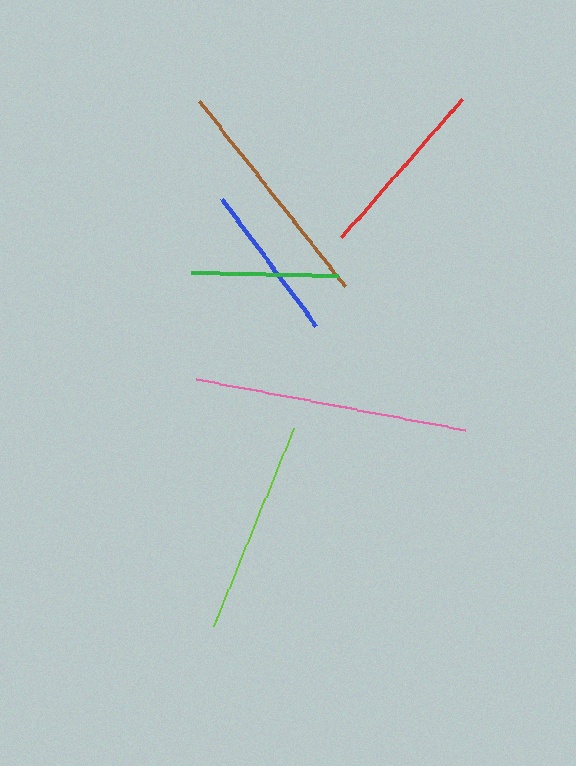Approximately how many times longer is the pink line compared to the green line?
The pink line is approximately 1.9 times the length of the green line.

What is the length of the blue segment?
The blue segment is approximately 158 pixels long.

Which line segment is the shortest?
The green line is the shortest at approximately 146 pixels.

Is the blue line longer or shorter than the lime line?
The lime line is longer than the blue line.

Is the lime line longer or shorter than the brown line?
The brown line is longer than the lime line.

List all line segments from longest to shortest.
From longest to shortest: pink, brown, lime, red, blue, green.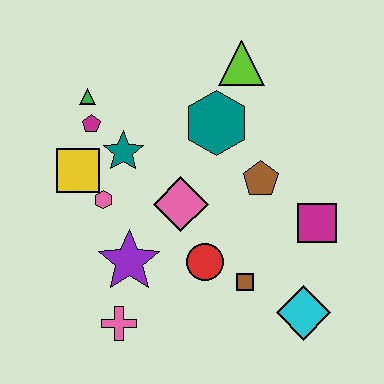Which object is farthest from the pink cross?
The lime triangle is farthest from the pink cross.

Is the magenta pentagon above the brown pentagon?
Yes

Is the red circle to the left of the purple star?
No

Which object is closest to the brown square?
The red circle is closest to the brown square.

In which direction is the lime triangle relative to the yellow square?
The lime triangle is to the right of the yellow square.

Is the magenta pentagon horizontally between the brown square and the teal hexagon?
No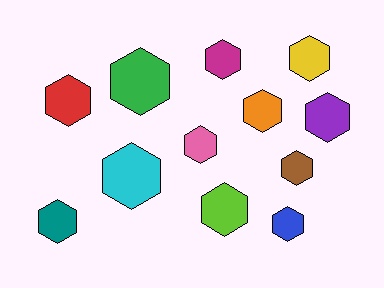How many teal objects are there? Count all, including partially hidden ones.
There is 1 teal object.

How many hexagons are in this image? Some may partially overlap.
There are 12 hexagons.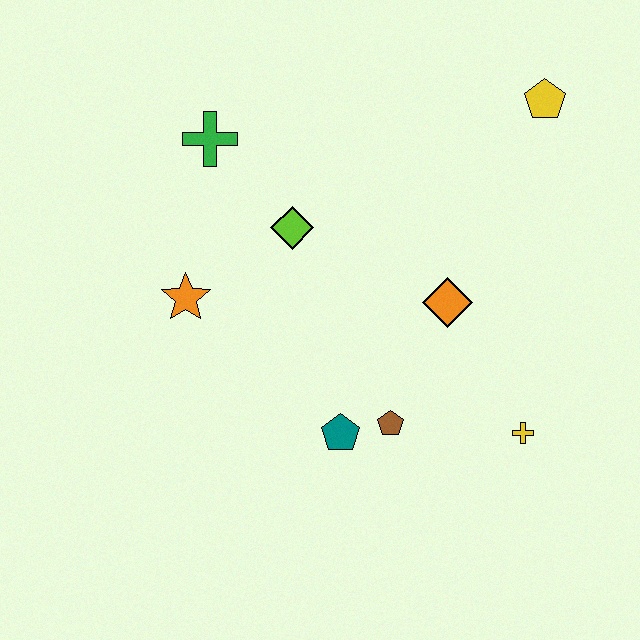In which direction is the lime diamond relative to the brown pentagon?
The lime diamond is above the brown pentagon.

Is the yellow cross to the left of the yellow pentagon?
Yes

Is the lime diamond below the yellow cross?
No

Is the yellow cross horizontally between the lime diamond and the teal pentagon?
No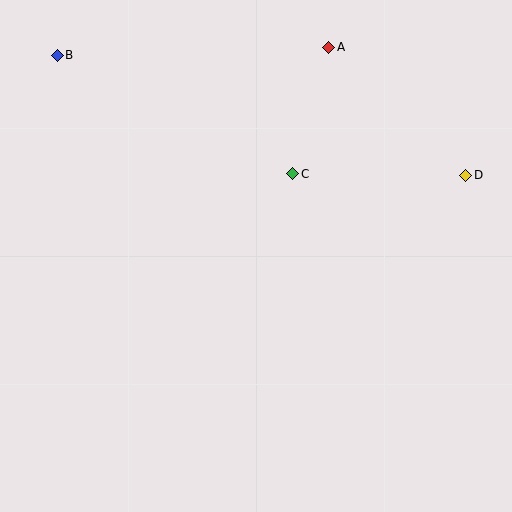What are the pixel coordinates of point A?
Point A is at (329, 47).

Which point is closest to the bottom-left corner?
Point C is closest to the bottom-left corner.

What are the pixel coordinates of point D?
Point D is at (466, 175).